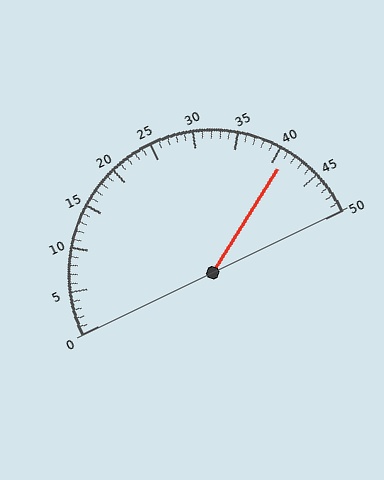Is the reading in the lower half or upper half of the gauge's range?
The reading is in the upper half of the range (0 to 50).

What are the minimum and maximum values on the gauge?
The gauge ranges from 0 to 50.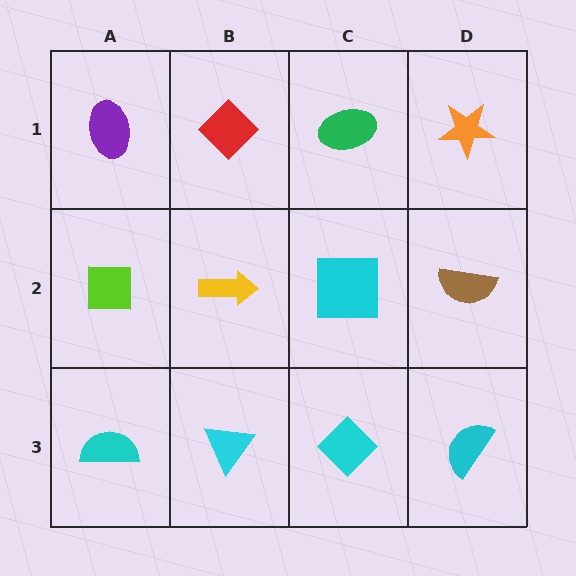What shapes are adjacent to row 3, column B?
A yellow arrow (row 2, column B), a cyan semicircle (row 3, column A), a cyan diamond (row 3, column C).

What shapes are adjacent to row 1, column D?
A brown semicircle (row 2, column D), a green ellipse (row 1, column C).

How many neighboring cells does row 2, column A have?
3.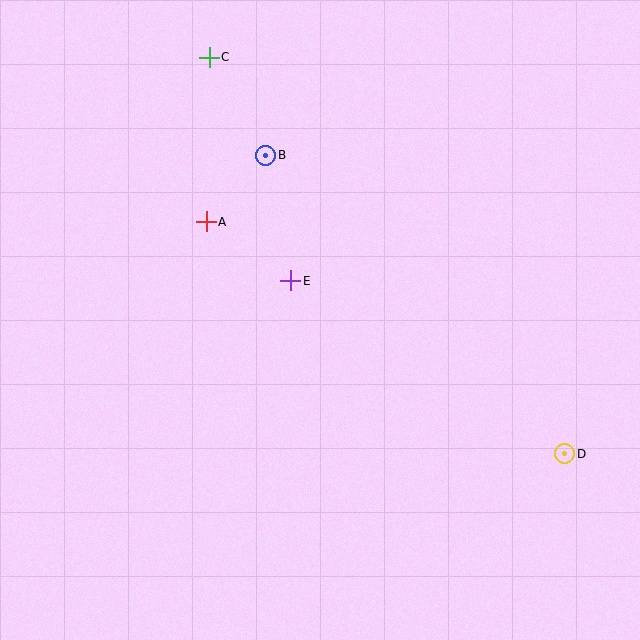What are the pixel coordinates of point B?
Point B is at (266, 155).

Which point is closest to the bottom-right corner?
Point D is closest to the bottom-right corner.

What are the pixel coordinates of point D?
Point D is at (565, 454).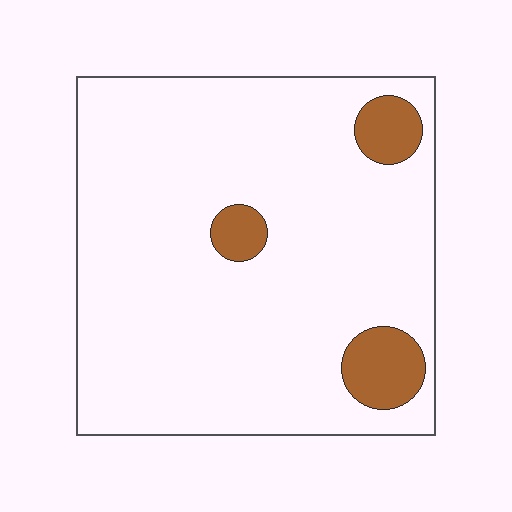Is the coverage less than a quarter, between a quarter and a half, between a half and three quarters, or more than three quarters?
Less than a quarter.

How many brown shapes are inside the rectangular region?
3.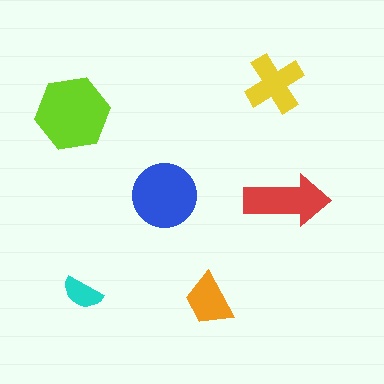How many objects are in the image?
There are 6 objects in the image.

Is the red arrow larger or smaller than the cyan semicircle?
Larger.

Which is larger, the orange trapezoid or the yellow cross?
The yellow cross.